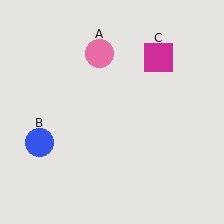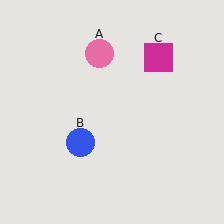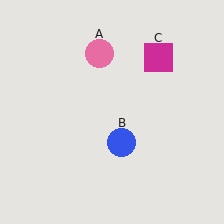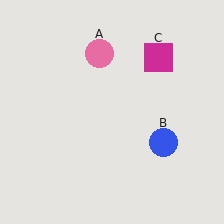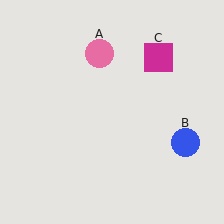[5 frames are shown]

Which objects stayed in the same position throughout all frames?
Pink circle (object A) and magenta square (object C) remained stationary.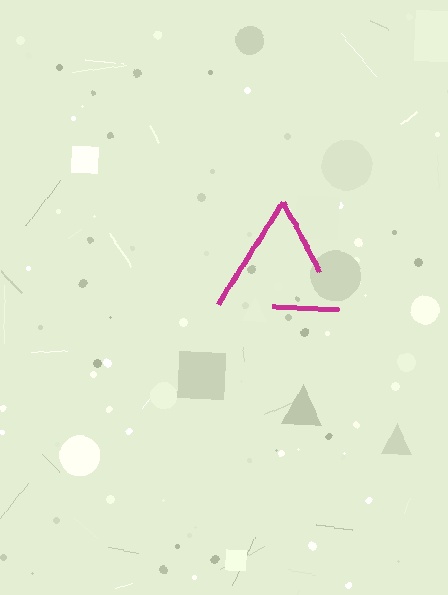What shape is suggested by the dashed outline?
The dashed outline suggests a triangle.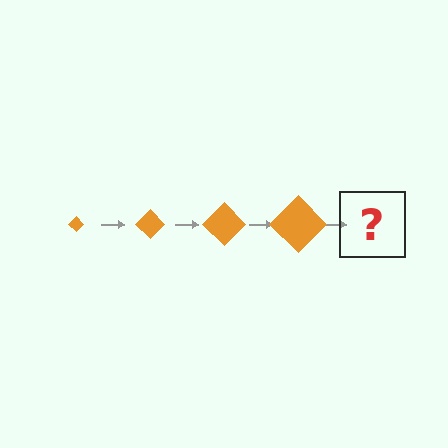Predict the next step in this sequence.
The next step is an orange diamond, larger than the previous one.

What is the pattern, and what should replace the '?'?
The pattern is that the diamond gets progressively larger each step. The '?' should be an orange diamond, larger than the previous one.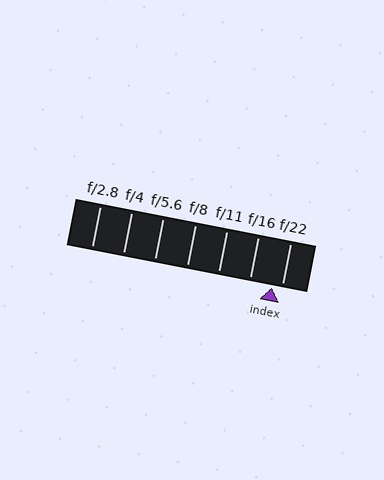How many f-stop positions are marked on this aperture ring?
There are 7 f-stop positions marked.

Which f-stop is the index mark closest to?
The index mark is closest to f/22.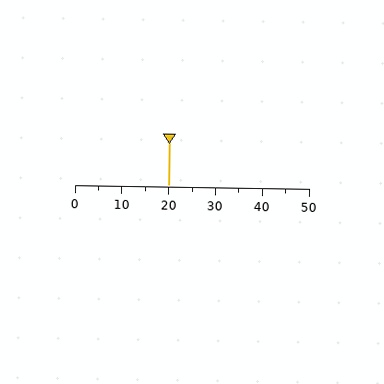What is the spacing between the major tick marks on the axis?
The major ticks are spaced 10 apart.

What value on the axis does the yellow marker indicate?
The marker indicates approximately 20.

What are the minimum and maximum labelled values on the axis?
The axis runs from 0 to 50.